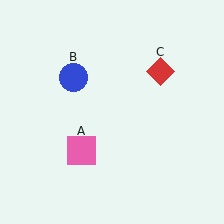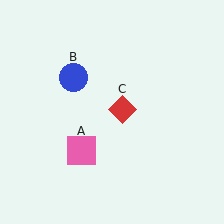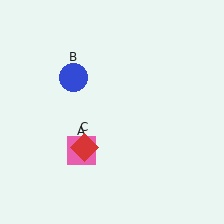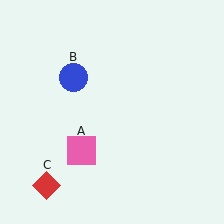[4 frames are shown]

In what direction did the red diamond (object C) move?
The red diamond (object C) moved down and to the left.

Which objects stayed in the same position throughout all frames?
Pink square (object A) and blue circle (object B) remained stationary.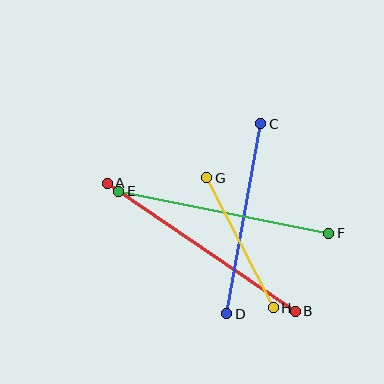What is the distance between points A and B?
The distance is approximately 227 pixels.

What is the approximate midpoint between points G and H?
The midpoint is at approximately (240, 243) pixels.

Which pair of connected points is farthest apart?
Points A and B are farthest apart.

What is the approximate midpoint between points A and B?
The midpoint is at approximately (201, 247) pixels.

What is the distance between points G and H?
The distance is approximately 146 pixels.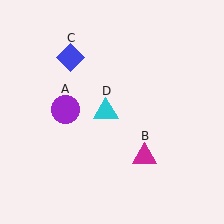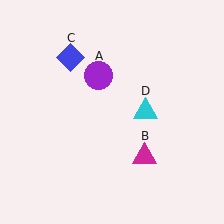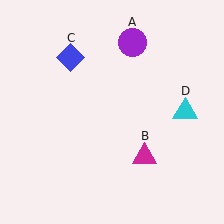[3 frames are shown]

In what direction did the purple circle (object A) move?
The purple circle (object A) moved up and to the right.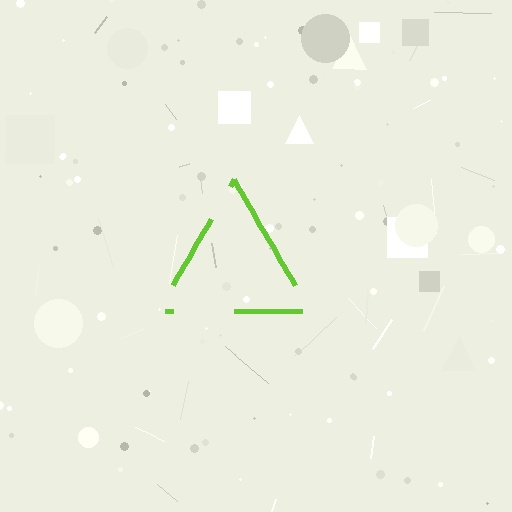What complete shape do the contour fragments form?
The contour fragments form a triangle.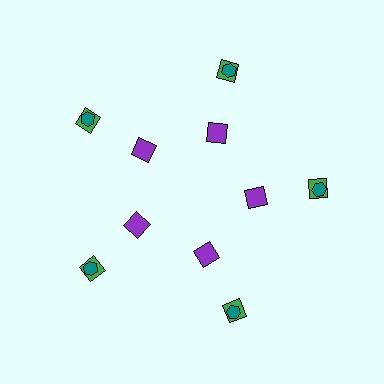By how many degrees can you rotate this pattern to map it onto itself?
The pattern maps onto itself every 72 degrees of rotation.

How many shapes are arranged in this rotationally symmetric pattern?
There are 15 shapes, arranged in 5 groups of 3.